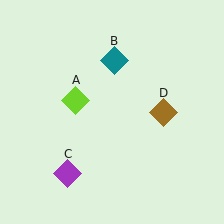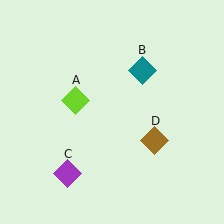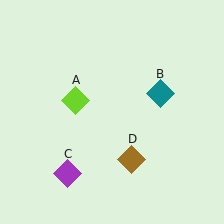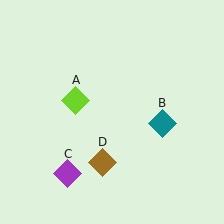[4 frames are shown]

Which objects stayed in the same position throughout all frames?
Lime diamond (object A) and purple diamond (object C) remained stationary.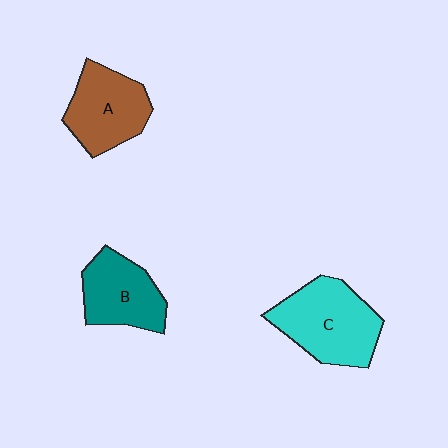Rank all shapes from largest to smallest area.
From largest to smallest: C (cyan), A (brown), B (teal).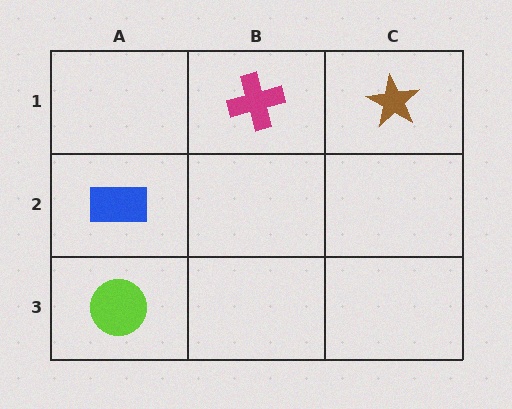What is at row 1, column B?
A magenta cross.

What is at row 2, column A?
A blue rectangle.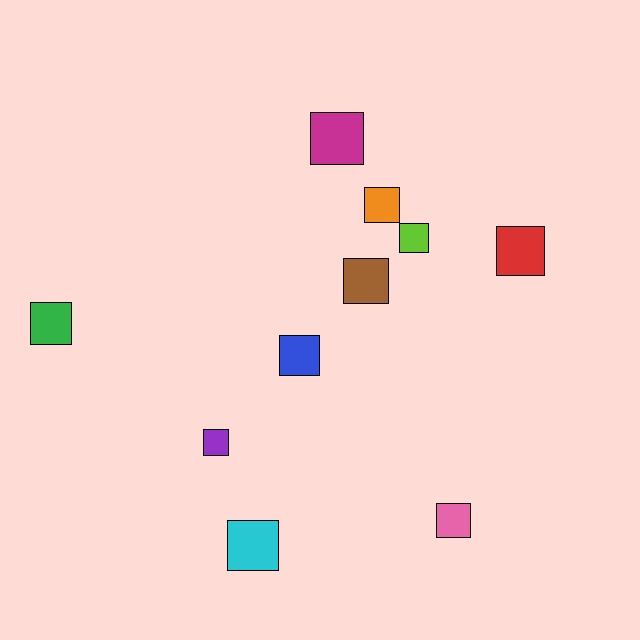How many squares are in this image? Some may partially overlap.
There are 10 squares.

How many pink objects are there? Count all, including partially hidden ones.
There is 1 pink object.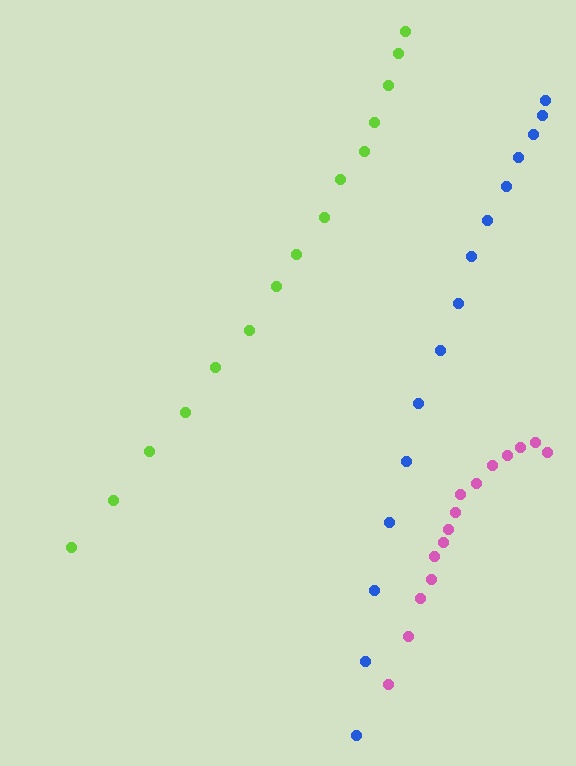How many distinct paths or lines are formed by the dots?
There are 3 distinct paths.